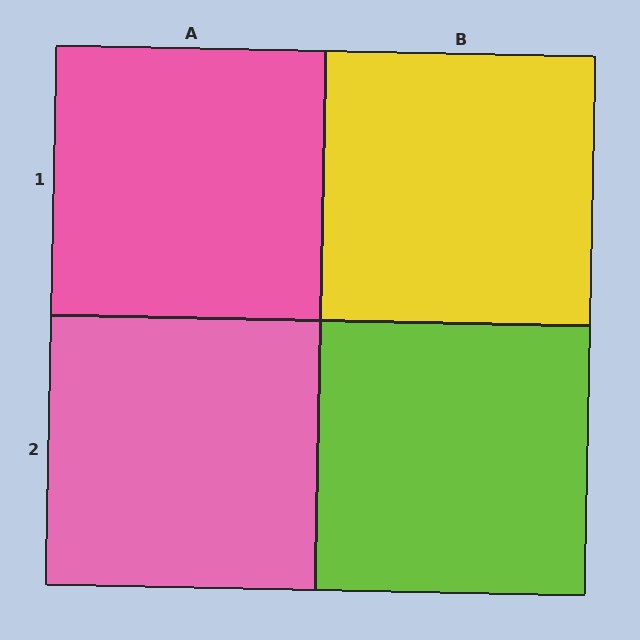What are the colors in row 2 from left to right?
Pink, lime.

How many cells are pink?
2 cells are pink.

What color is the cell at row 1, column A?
Pink.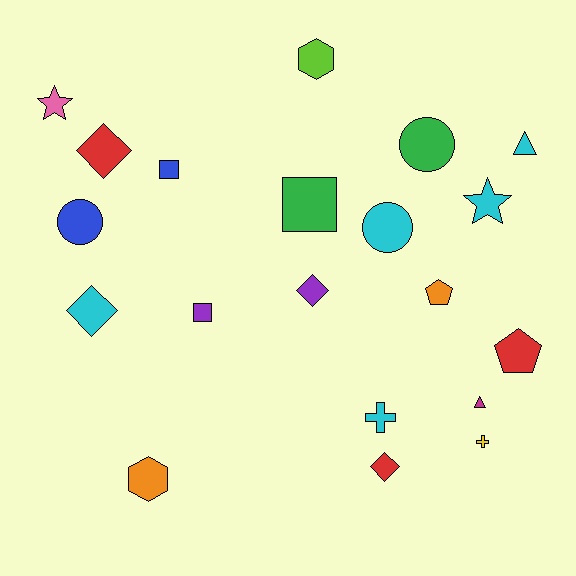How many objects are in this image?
There are 20 objects.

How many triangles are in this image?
There are 2 triangles.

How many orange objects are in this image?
There are 2 orange objects.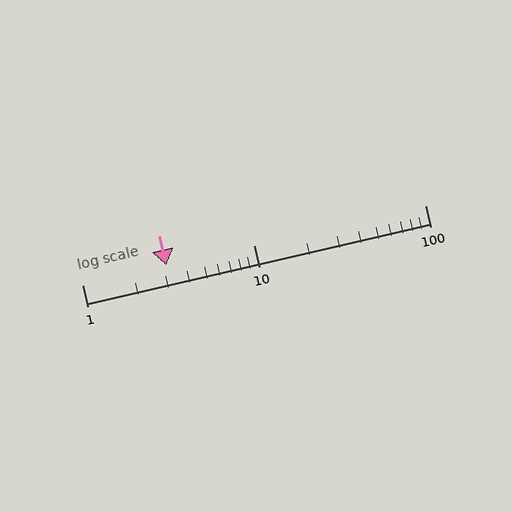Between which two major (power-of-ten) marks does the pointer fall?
The pointer is between 1 and 10.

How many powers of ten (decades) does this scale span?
The scale spans 2 decades, from 1 to 100.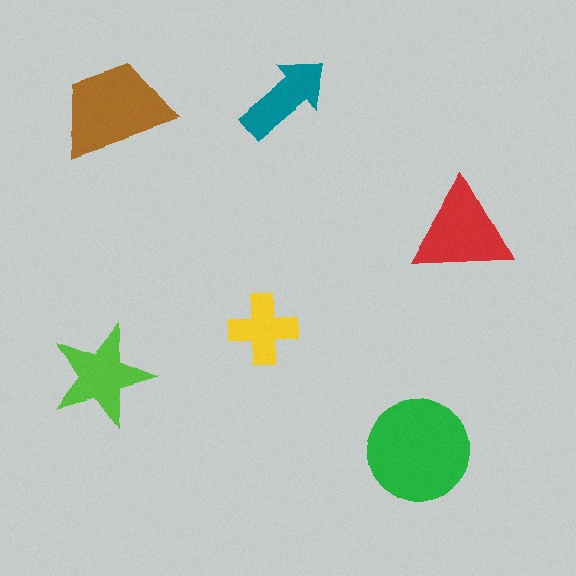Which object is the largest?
The green circle.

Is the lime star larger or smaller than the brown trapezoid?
Smaller.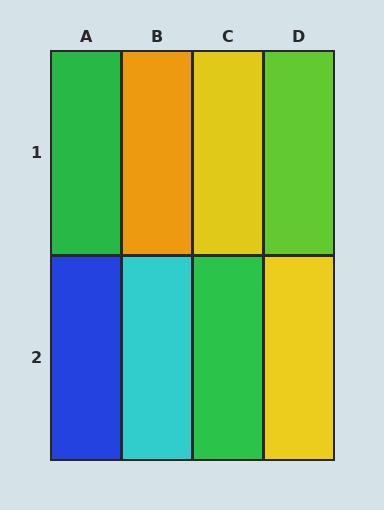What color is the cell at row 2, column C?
Green.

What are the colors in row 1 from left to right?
Green, orange, yellow, lime.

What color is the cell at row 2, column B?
Cyan.